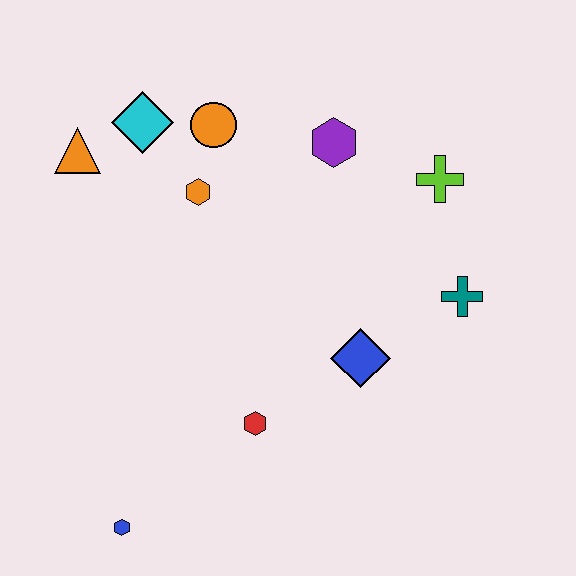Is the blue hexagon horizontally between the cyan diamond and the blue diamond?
No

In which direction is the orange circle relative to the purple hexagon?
The orange circle is to the left of the purple hexagon.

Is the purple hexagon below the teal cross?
No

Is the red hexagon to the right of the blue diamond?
No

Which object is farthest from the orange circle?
The blue hexagon is farthest from the orange circle.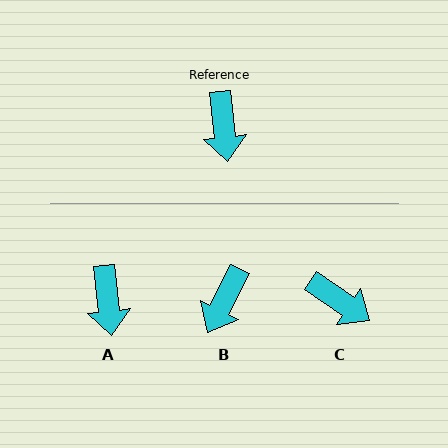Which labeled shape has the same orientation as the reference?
A.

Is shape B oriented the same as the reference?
No, it is off by about 33 degrees.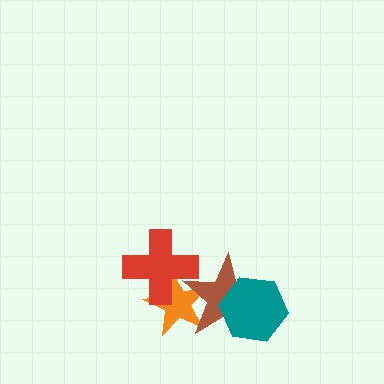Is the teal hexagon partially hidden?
No, no other shape covers it.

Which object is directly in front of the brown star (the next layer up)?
The red cross is directly in front of the brown star.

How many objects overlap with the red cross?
2 objects overlap with the red cross.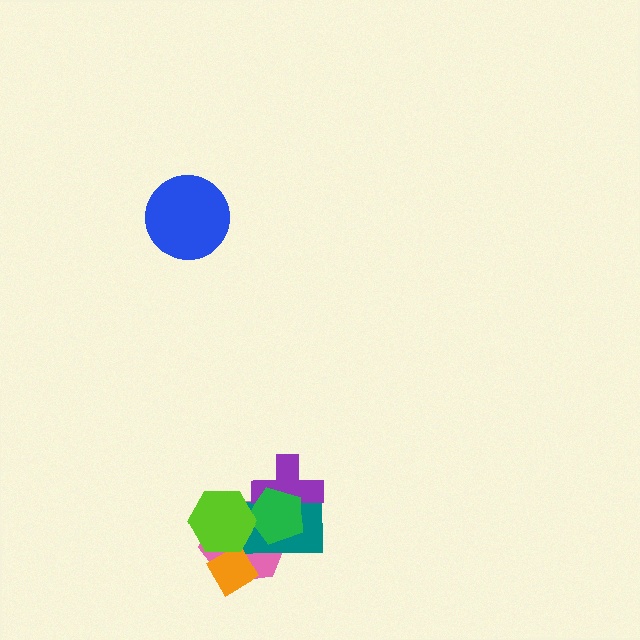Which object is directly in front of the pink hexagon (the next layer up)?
The teal rectangle is directly in front of the pink hexagon.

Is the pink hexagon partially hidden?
Yes, it is partially covered by another shape.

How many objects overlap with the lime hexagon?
4 objects overlap with the lime hexagon.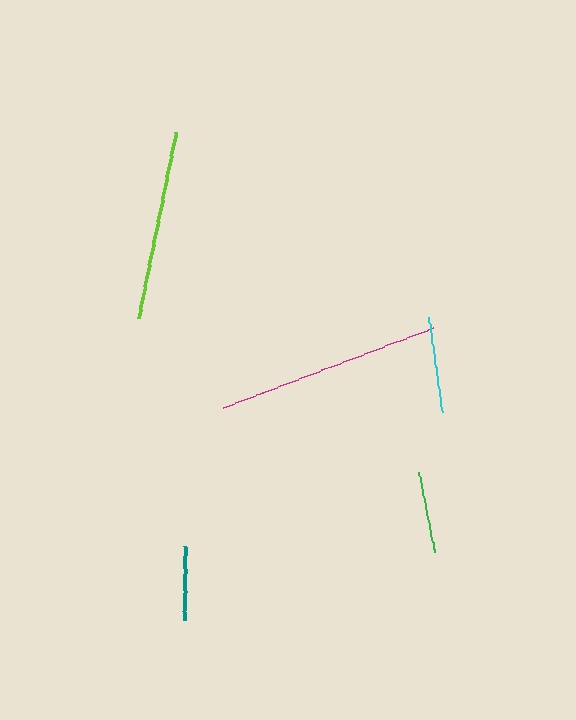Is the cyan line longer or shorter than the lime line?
The lime line is longer than the cyan line.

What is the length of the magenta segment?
The magenta segment is approximately 224 pixels long.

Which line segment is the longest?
The magenta line is the longest at approximately 224 pixels.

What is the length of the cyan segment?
The cyan segment is approximately 95 pixels long.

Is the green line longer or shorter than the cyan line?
The cyan line is longer than the green line.